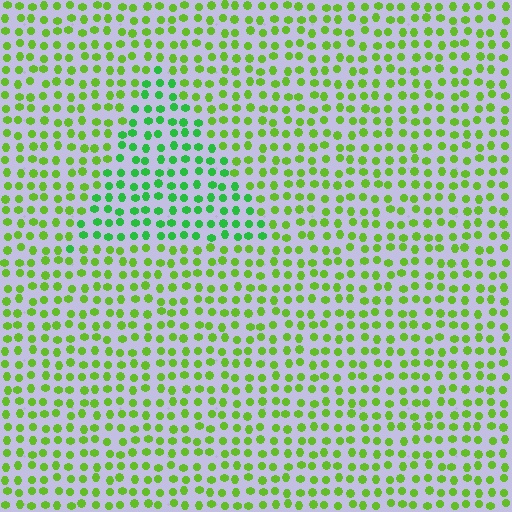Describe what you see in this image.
The image is filled with small lime elements in a uniform arrangement. A triangle-shaped region is visible where the elements are tinted to a slightly different hue, forming a subtle color boundary.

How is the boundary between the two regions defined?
The boundary is defined purely by a slight shift in hue (about 33 degrees). Spacing, size, and orientation are identical on both sides.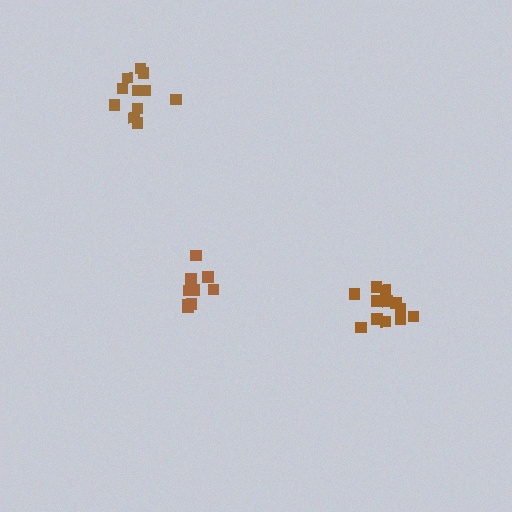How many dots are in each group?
Group 1: 11 dots, Group 2: 12 dots, Group 3: 9 dots (32 total).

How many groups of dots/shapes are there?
There are 3 groups.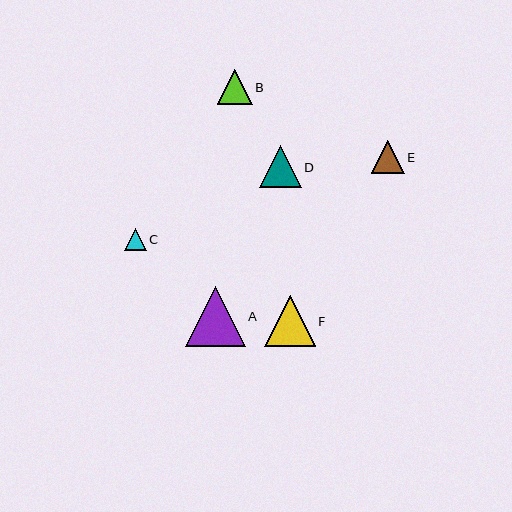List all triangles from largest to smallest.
From largest to smallest: A, F, D, B, E, C.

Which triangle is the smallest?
Triangle C is the smallest with a size of approximately 22 pixels.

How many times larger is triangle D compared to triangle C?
Triangle D is approximately 1.9 times the size of triangle C.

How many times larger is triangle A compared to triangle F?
Triangle A is approximately 1.2 times the size of triangle F.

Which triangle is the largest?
Triangle A is the largest with a size of approximately 59 pixels.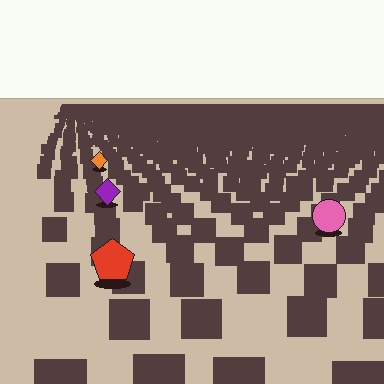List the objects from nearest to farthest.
From nearest to farthest: the red pentagon, the pink circle, the purple diamond, the orange diamond.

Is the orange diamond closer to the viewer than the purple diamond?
No. The purple diamond is closer — you can tell from the texture gradient: the ground texture is coarser near it.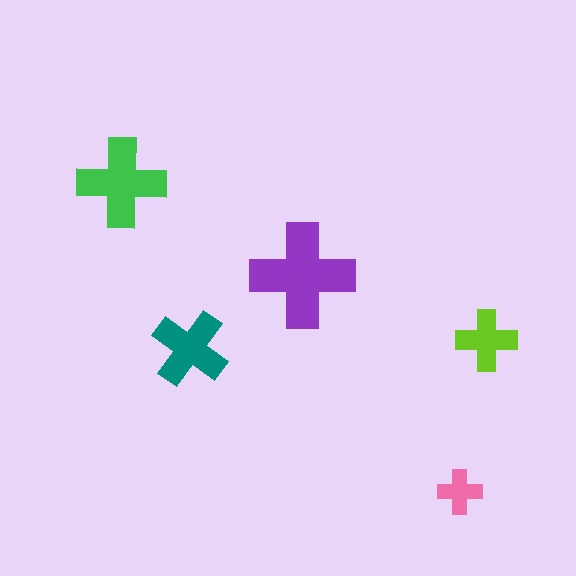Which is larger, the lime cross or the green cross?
The green one.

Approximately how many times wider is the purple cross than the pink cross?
About 2.5 times wider.